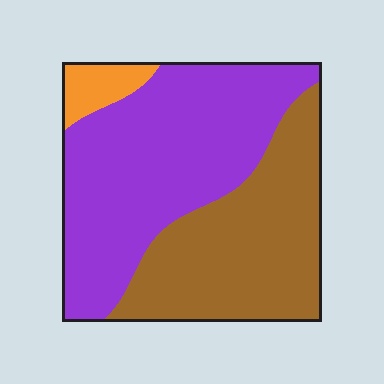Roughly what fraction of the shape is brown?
Brown covers 41% of the shape.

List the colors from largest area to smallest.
From largest to smallest: purple, brown, orange.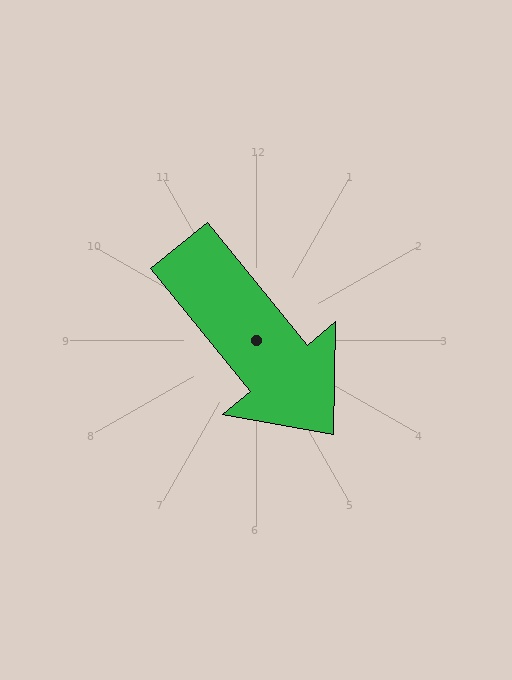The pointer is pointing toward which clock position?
Roughly 5 o'clock.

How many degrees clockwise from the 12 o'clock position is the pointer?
Approximately 141 degrees.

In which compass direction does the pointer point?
Southeast.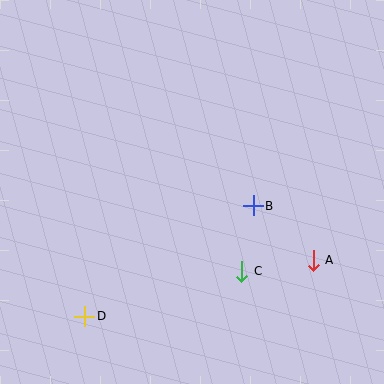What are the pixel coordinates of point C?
Point C is at (242, 271).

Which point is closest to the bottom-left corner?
Point D is closest to the bottom-left corner.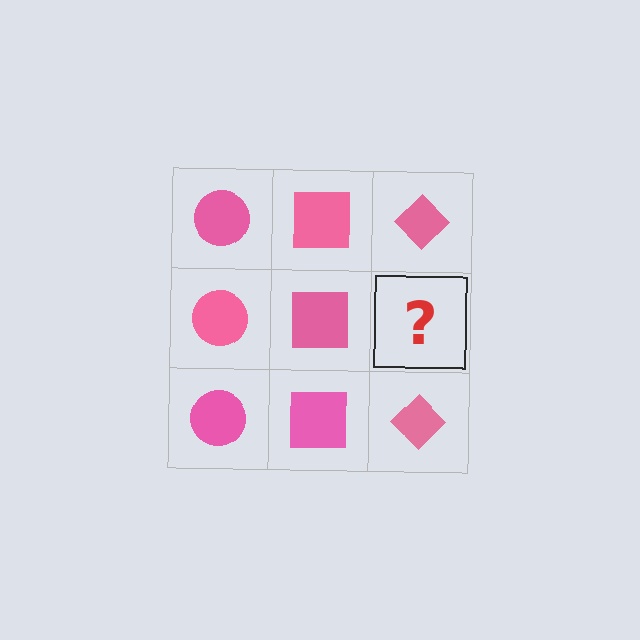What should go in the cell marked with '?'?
The missing cell should contain a pink diamond.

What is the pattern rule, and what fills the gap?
The rule is that each column has a consistent shape. The gap should be filled with a pink diamond.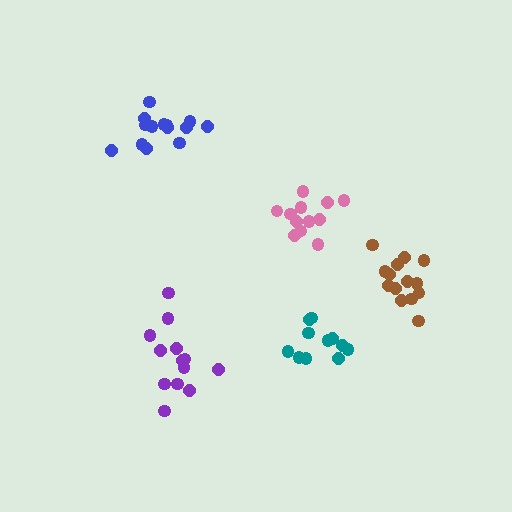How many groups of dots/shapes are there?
There are 5 groups.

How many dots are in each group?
Group 1: 14 dots, Group 2: 11 dots, Group 3: 14 dots, Group 4: 13 dots, Group 5: 12 dots (64 total).